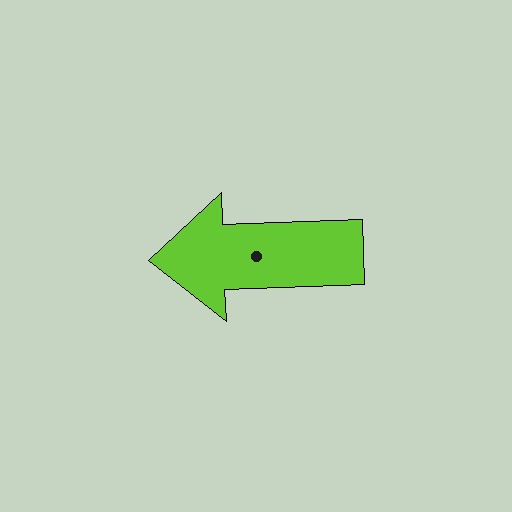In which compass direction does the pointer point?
West.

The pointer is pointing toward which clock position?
Roughly 9 o'clock.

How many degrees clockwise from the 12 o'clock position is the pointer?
Approximately 268 degrees.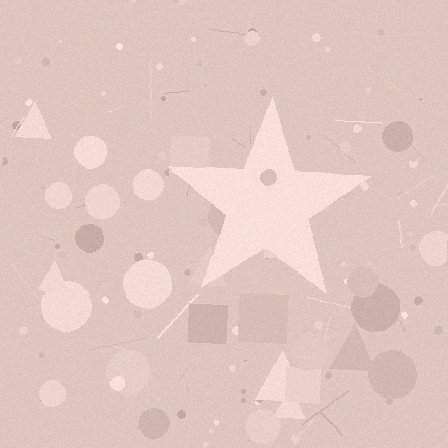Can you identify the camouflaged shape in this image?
The camouflaged shape is a star.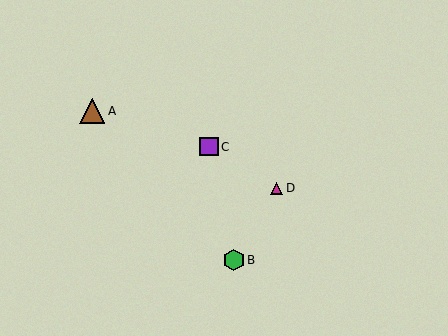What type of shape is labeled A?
Shape A is a brown triangle.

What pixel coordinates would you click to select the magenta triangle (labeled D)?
Click at (276, 188) to select the magenta triangle D.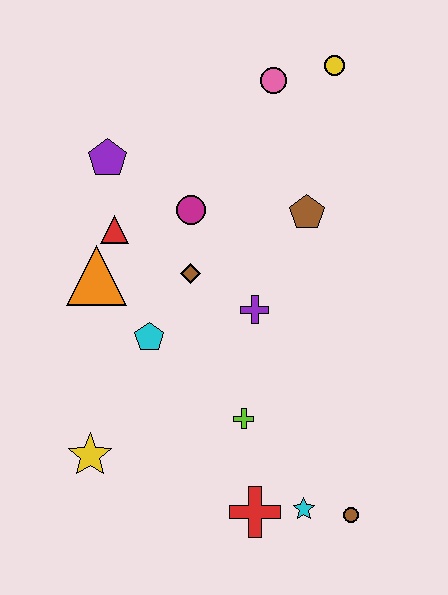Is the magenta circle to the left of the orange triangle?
No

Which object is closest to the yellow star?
The cyan pentagon is closest to the yellow star.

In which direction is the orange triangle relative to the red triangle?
The orange triangle is below the red triangle.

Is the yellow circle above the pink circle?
Yes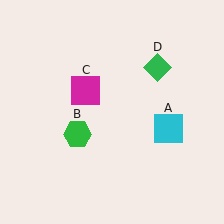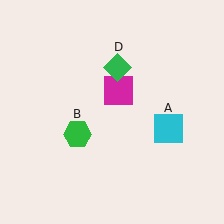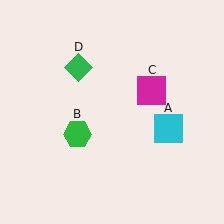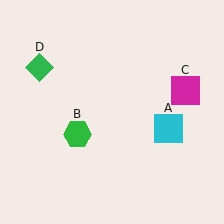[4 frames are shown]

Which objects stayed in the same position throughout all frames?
Cyan square (object A) and green hexagon (object B) remained stationary.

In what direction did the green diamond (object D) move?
The green diamond (object D) moved left.